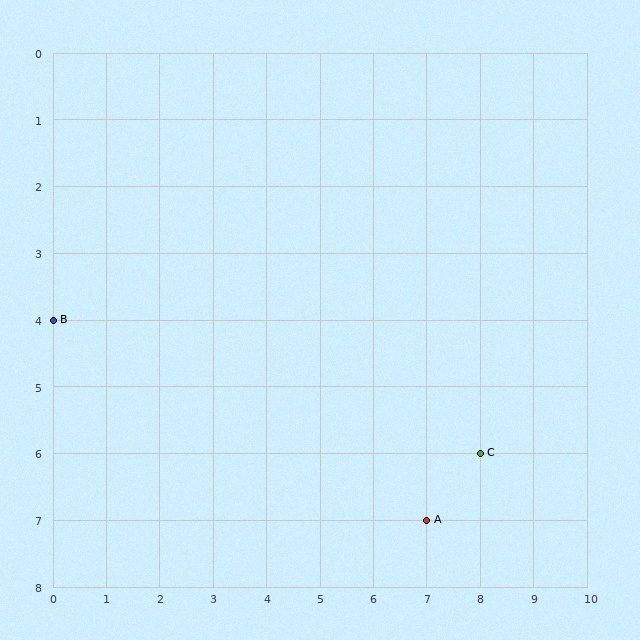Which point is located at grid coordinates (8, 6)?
Point C is at (8, 6).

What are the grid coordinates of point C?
Point C is at grid coordinates (8, 6).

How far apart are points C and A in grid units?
Points C and A are 1 column and 1 row apart (about 1.4 grid units diagonally).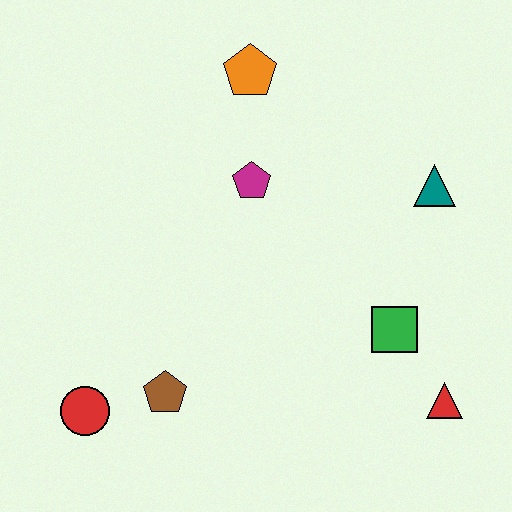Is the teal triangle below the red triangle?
No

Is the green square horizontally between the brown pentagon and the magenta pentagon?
No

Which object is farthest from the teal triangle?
The red circle is farthest from the teal triangle.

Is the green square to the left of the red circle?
No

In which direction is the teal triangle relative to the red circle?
The teal triangle is to the right of the red circle.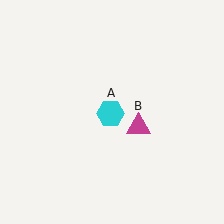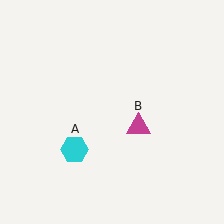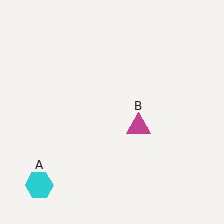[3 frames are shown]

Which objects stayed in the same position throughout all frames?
Magenta triangle (object B) remained stationary.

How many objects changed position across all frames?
1 object changed position: cyan hexagon (object A).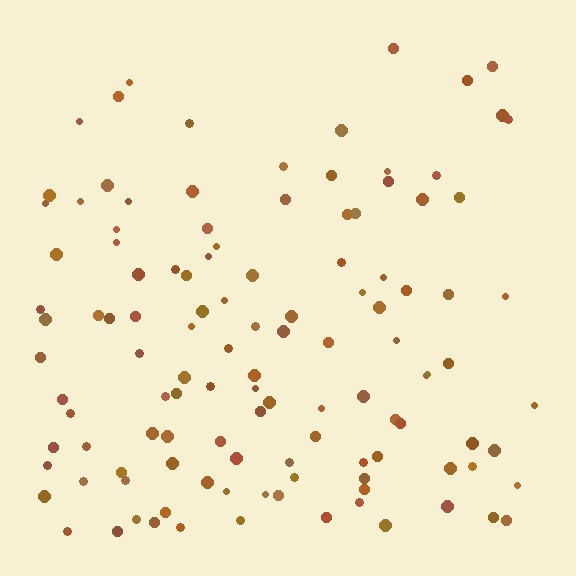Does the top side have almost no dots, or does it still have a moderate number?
Still a moderate number, just noticeably fewer than the bottom.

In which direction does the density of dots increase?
From top to bottom, with the bottom side densest.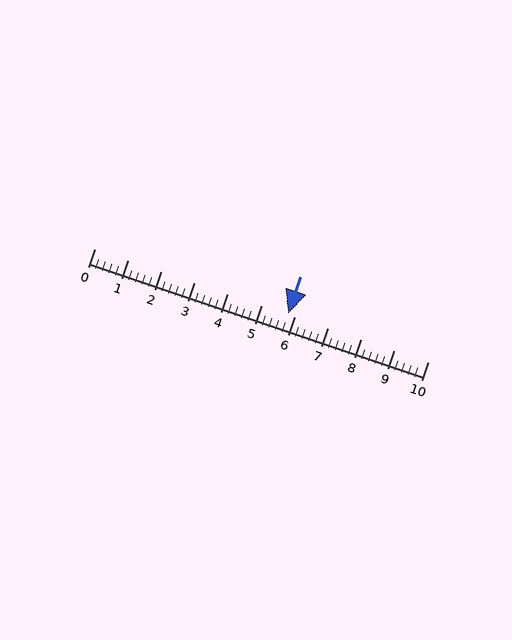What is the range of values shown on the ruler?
The ruler shows values from 0 to 10.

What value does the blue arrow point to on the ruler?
The blue arrow points to approximately 5.8.